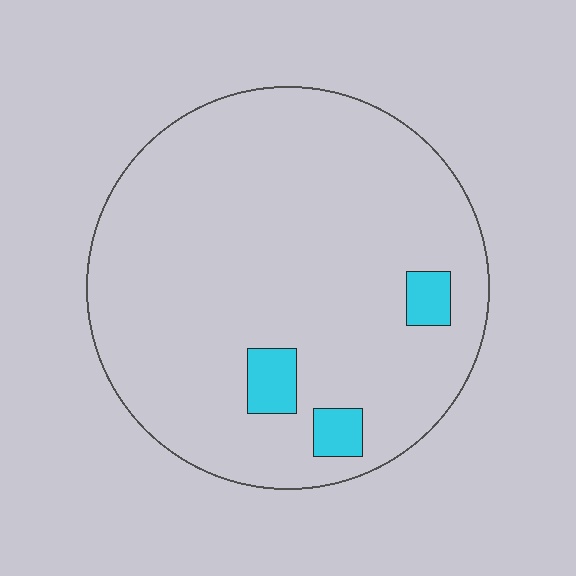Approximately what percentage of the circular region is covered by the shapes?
Approximately 5%.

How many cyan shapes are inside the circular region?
3.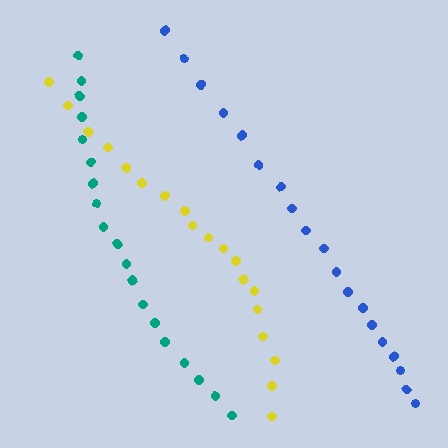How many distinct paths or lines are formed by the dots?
There are 3 distinct paths.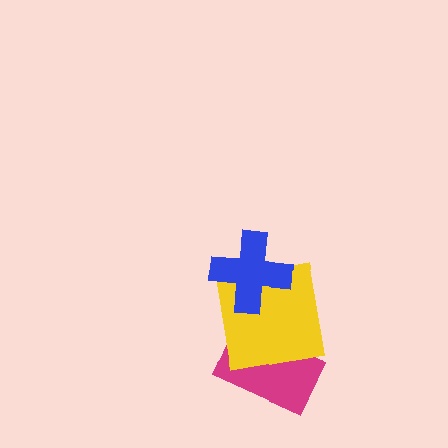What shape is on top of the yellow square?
The blue cross is on top of the yellow square.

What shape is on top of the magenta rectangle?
The yellow square is on top of the magenta rectangle.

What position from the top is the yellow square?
The yellow square is 2nd from the top.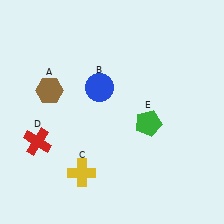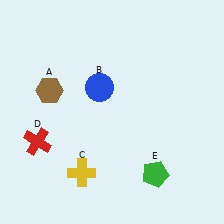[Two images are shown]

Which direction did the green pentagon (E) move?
The green pentagon (E) moved down.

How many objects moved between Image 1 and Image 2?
1 object moved between the two images.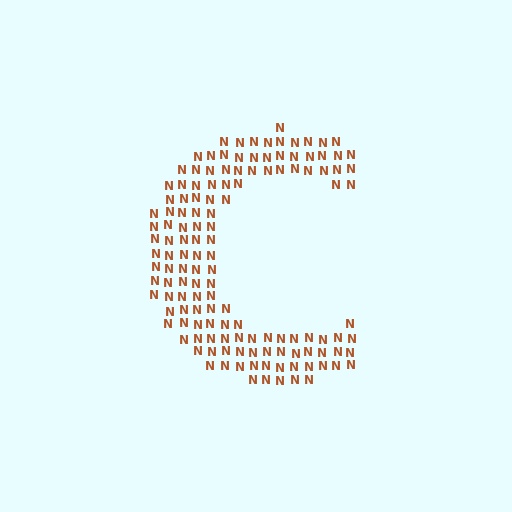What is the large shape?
The large shape is the letter C.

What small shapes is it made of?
It is made of small letter N's.